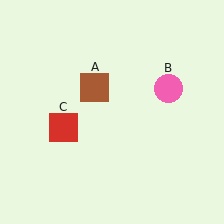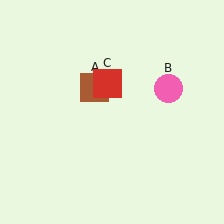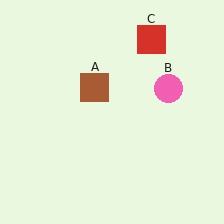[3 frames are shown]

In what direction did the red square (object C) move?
The red square (object C) moved up and to the right.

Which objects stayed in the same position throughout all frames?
Brown square (object A) and pink circle (object B) remained stationary.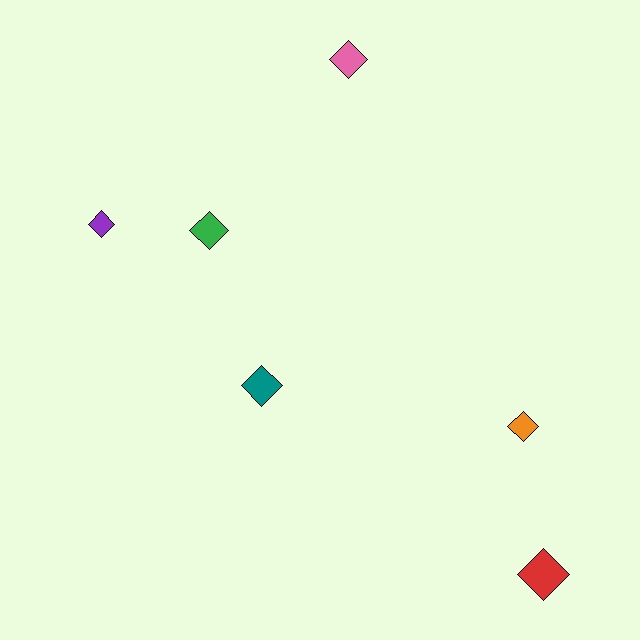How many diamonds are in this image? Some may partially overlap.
There are 6 diamonds.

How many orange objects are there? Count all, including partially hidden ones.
There is 1 orange object.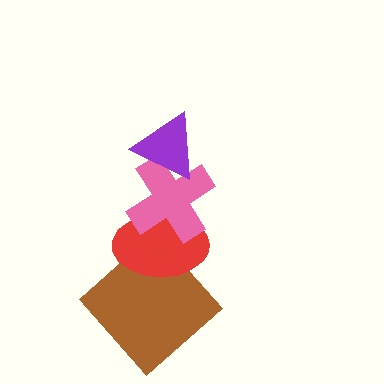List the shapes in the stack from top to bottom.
From top to bottom: the purple triangle, the pink cross, the red ellipse, the brown diamond.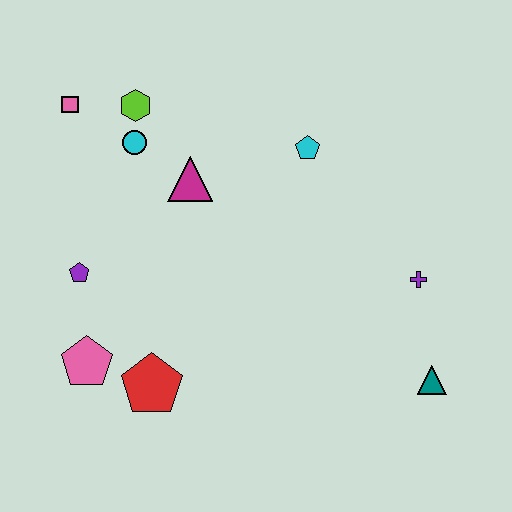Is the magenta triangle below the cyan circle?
Yes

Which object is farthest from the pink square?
The teal triangle is farthest from the pink square.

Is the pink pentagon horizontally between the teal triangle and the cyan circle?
No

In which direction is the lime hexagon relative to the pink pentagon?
The lime hexagon is above the pink pentagon.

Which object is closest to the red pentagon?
The pink pentagon is closest to the red pentagon.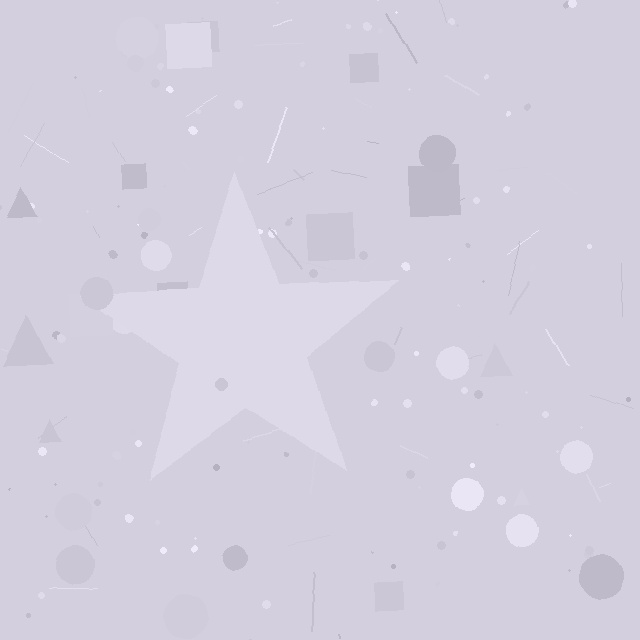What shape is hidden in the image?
A star is hidden in the image.